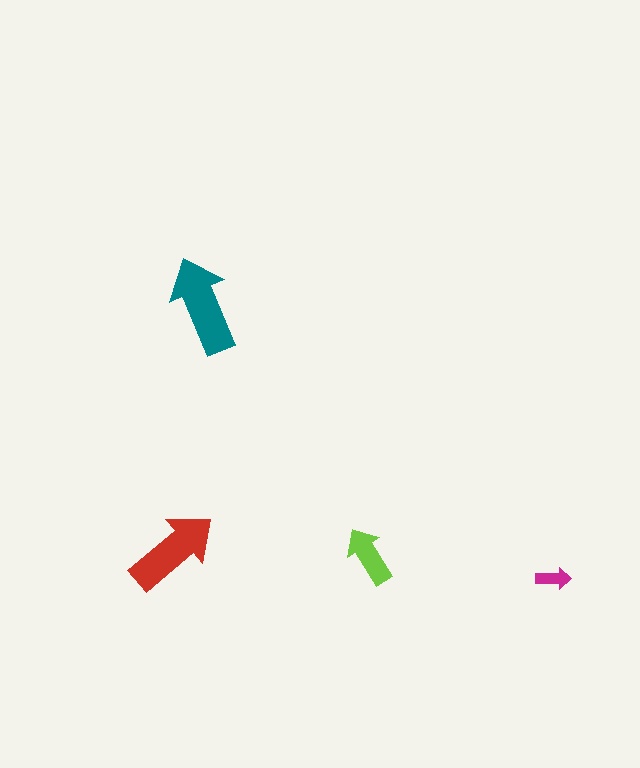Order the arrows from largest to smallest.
the teal one, the red one, the lime one, the magenta one.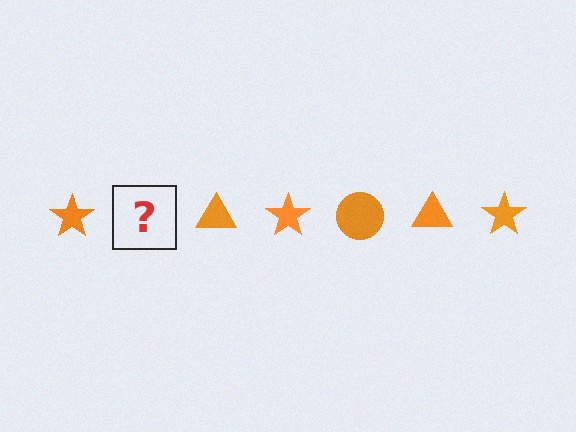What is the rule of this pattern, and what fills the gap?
The rule is that the pattern cycles through star, circle, triangle shapes in orange. The gap should be filled with an orange circle.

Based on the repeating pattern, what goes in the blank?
The blank should be an orange circle.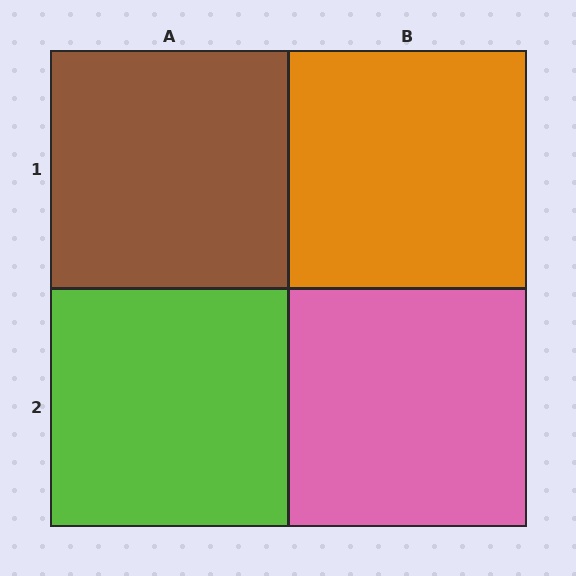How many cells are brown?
1 cell is brown.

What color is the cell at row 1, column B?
Orange.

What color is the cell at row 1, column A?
Brown.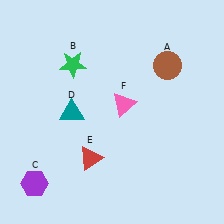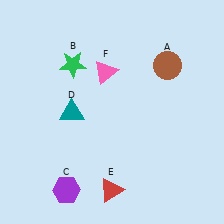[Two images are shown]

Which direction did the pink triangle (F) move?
The pink triangle (F) moved up.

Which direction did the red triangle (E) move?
The red triangle (E) moved down.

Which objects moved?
The objects that moved are: the purple hexagon (C), the red triangle (E), the pink triangle (F).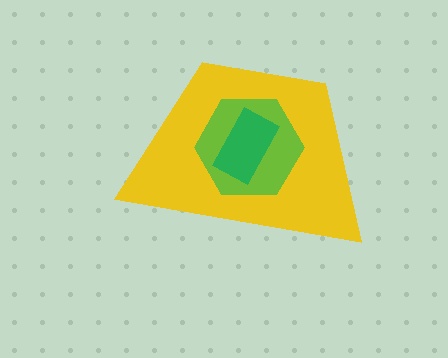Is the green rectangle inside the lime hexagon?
Yes.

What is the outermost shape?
The yellow trapezoid.